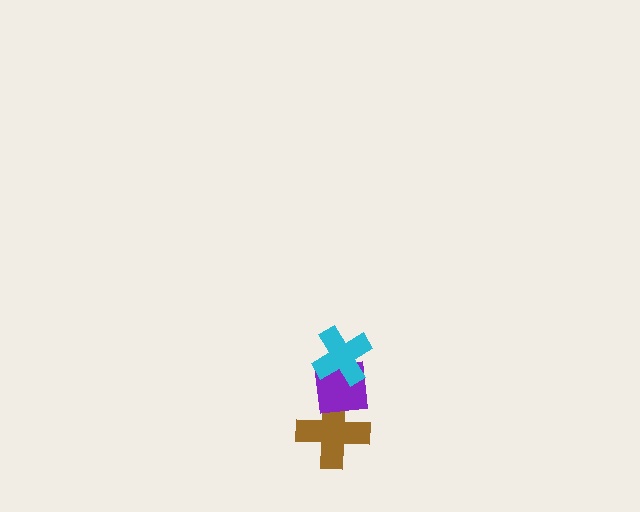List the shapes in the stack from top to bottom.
From top to bottom: the cyan cross, the purple square, the brown cross.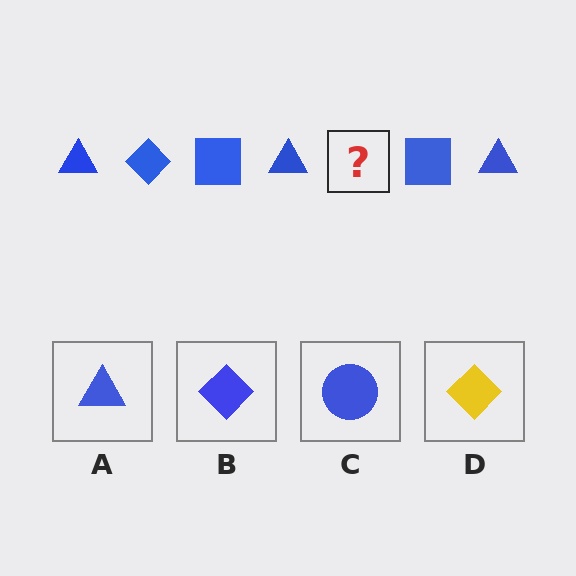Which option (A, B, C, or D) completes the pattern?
B.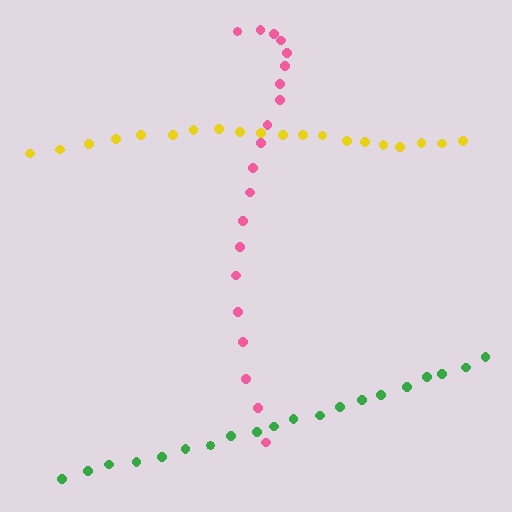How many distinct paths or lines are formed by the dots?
There are 3 distinct paths.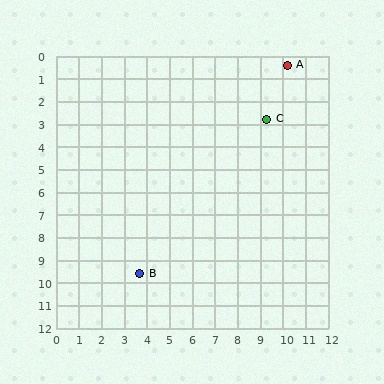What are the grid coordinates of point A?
Point A is at approximately (10.2, 0.4).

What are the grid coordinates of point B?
Point B is at approximately (3.7, 9.6).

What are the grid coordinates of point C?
Point C is at approximately (9.3, 2.8).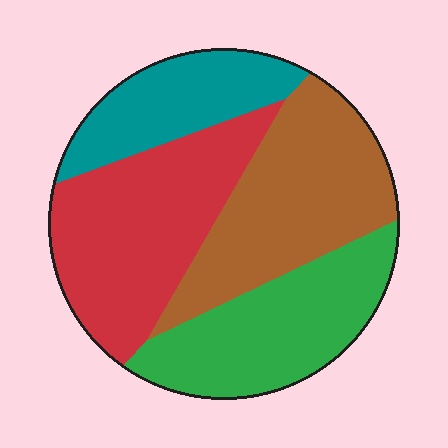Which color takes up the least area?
Teal, at roughly 15%.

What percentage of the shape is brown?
Brown covers roughly 30% of the shape.